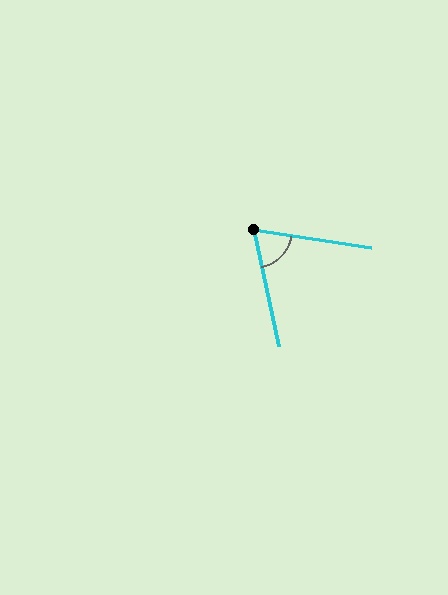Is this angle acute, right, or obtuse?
It is acute.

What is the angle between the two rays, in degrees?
Approximately 69 degrees.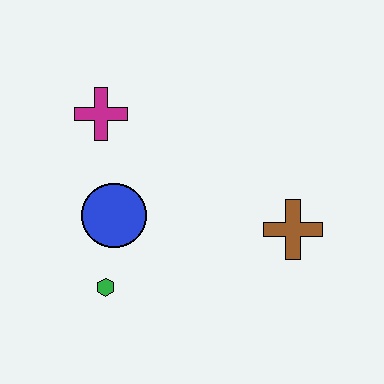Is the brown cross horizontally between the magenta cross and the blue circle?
No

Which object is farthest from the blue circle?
The brown cross is farthest from the blue circle.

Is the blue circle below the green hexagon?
No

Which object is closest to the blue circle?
The green hexagon is closest to the blue circle.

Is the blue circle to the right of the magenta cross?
Yes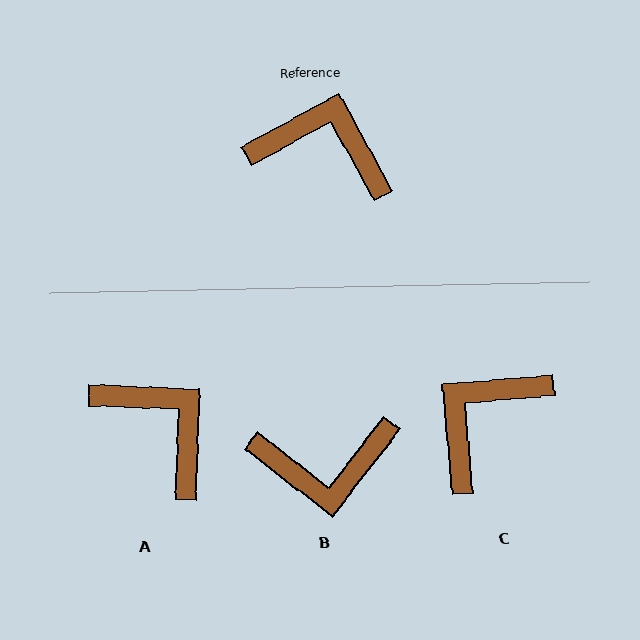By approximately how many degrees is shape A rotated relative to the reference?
Approximately 31 degrees clockwise.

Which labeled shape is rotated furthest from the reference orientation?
B, about 157 degrees away.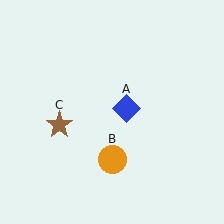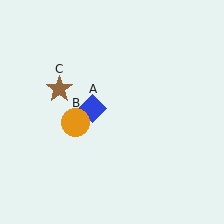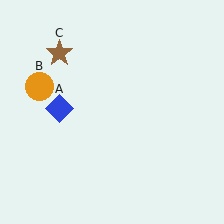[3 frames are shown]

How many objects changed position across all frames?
3 objects changed position: blue diamond (object A), orange circle (object B), brown star (object C).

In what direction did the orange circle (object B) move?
The orange circle (object B) moved up and to the left.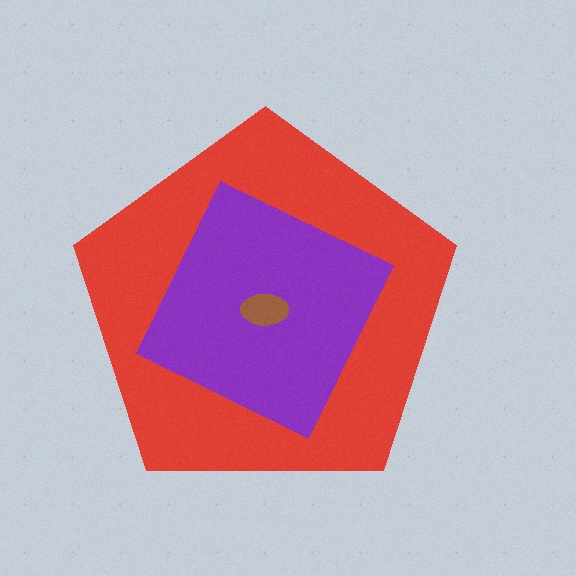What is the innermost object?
The brown ellipse.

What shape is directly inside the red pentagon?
The purple square.